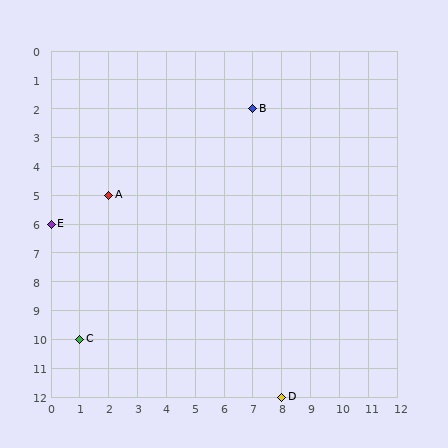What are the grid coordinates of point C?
Point C is at grid coordinates (1, 10).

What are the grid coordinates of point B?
Point B is at grid coordinates (7, 2).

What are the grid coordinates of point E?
Point E is at grid coordinates (0, 6).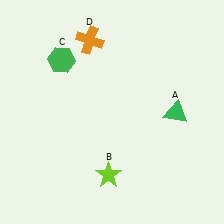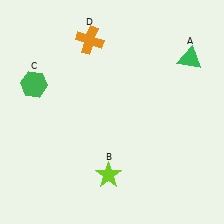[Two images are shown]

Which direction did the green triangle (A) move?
The green triangle (A) moved up.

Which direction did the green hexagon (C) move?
The green hexagon (C) moved left.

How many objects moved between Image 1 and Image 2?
2 objects moved between the two images.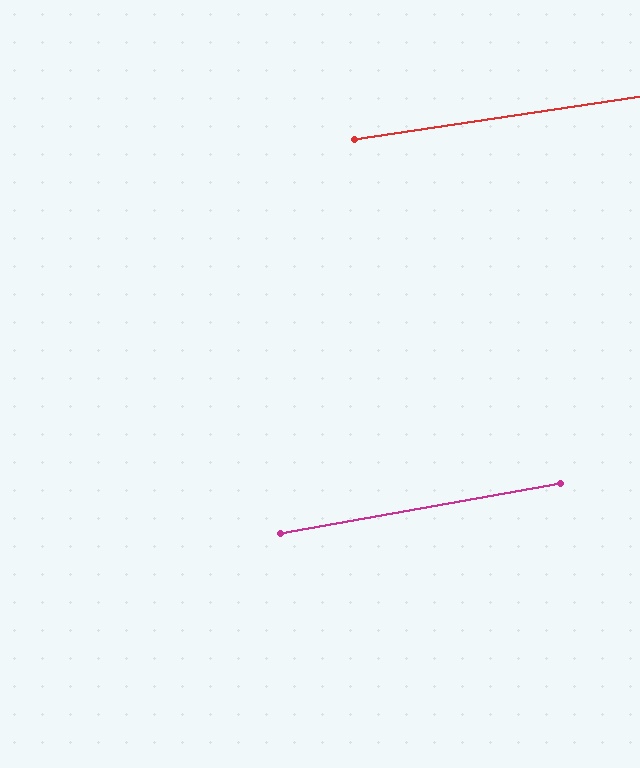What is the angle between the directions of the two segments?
Approximately 1 degree.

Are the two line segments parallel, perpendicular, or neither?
Parallel — their directions differ by only 1.4°.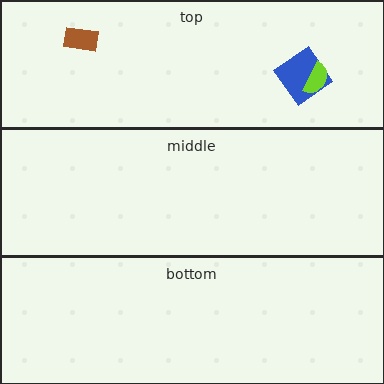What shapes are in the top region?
The blue diamond, the brown rectangle, the lime semicircle.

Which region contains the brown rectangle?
The top region.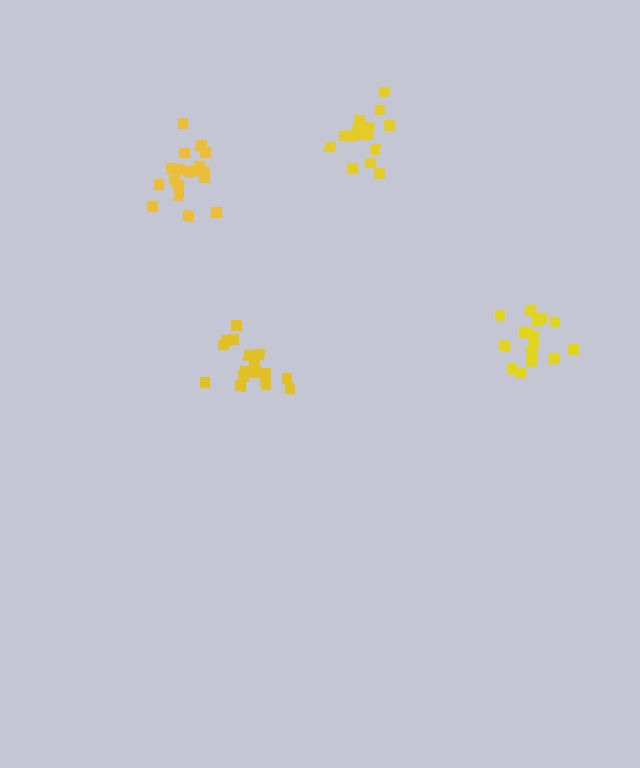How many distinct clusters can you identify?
There are 4 distinct clusters.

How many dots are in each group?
Group 1: 15 dots, Group 2: 17 dots, Group 3: 17 dots, Group 4: 18 dots (67 total).